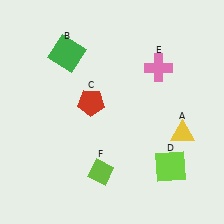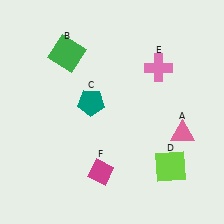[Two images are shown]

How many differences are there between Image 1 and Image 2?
There are 3 differences between the two images.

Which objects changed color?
A changed from yellow to pink. C changed from red to teal. F changed from lime to magenta.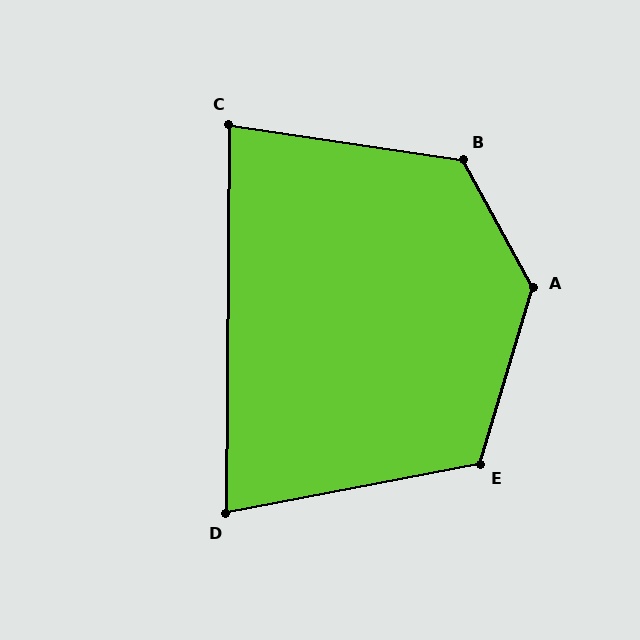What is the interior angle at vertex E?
Approximately 118 degrees (obtuse).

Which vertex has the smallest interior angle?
D, at approximately 79 degrees.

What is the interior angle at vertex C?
Approximately 82 degrees (acute).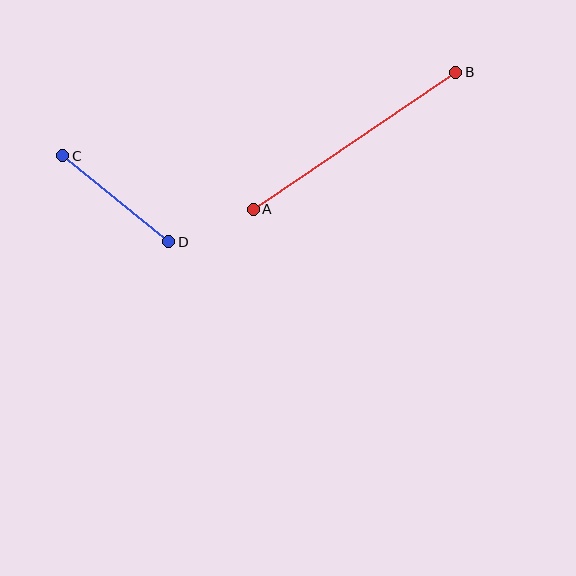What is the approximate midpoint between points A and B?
The midpoint is at approximately (354, 141) pixels.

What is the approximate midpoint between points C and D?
The midpoint is at approximately (116, 199) pixels.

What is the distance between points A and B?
The distance is approximately 245 pixels.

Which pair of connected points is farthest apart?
Points A and B are farthest apart.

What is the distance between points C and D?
The distance is approximately 136 pixels.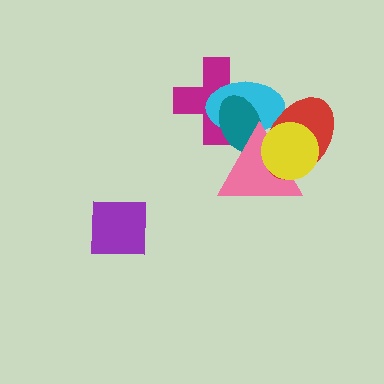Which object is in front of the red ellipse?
The yellow circle is in front of the red ellipse.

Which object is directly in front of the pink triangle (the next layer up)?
The red ellipse is directly in front of the pink triangle.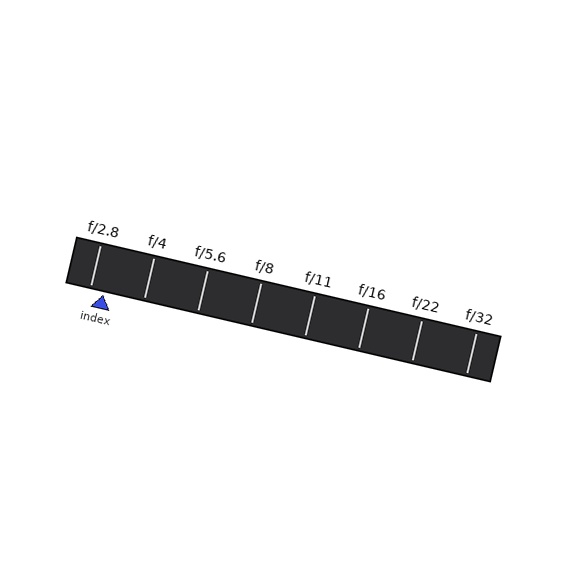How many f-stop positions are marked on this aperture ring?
There are 8 f-stop positions marked.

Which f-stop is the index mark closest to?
The index mark is closest to f/2.8.